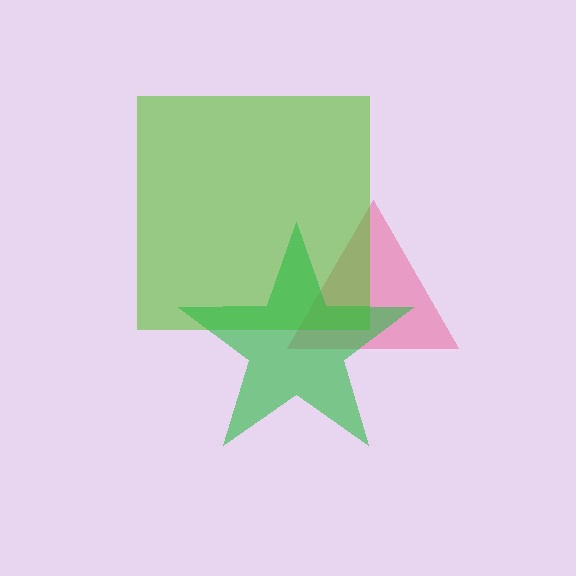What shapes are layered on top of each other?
The layered shapes are: a pink triangle, a lime square, a green star.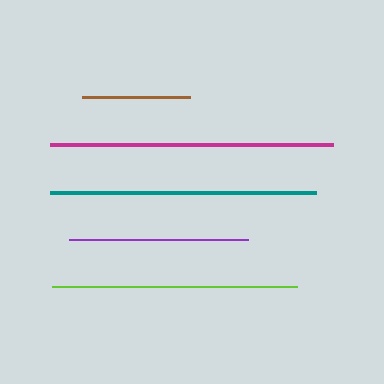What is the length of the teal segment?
The teal segment is approximately 266 pixels long.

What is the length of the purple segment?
The purple segment is approximately 179 pixels long.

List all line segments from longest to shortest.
From longest to shortest: magenta, teal, lime, purple, brown.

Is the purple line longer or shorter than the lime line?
The lime line is longer than the purple line.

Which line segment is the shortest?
The brown line is the shortest at approximately 108 pixels.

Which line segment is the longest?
The magenta line is the longest at approximately 282 pixels.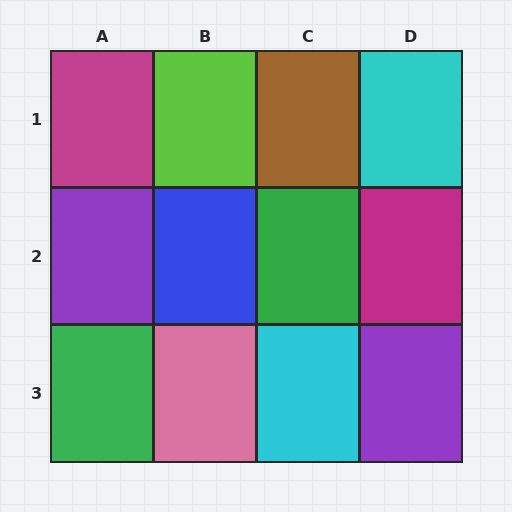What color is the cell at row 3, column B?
Pink.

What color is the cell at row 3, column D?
Purple.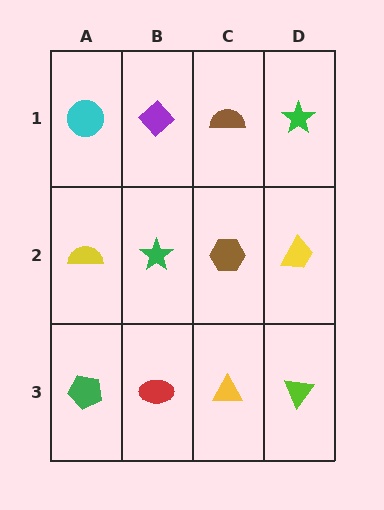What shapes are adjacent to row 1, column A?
A yellow semicircle (row 2, column A), a purple diamond (row 1, column B).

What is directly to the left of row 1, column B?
A cyan circle.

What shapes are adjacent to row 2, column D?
A green star (row 1, column D), a lime triangle (row 3, column D), a brown hexagon (row 2, column C).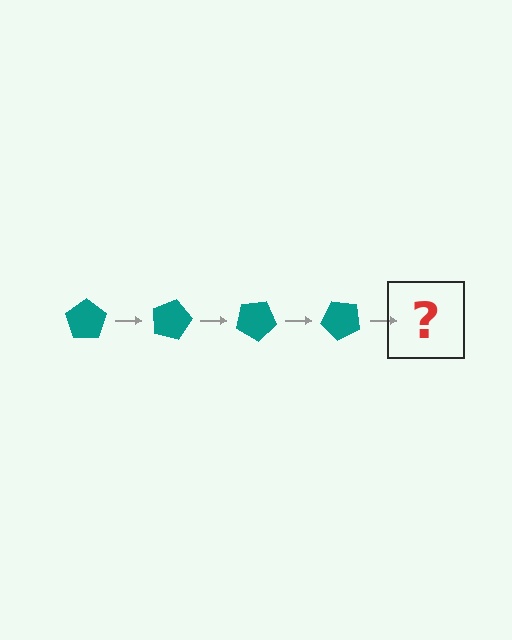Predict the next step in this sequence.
The next step is a teal pentagon rotated 60 degrees.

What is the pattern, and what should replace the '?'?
The pattern is that the pentagon rotates 15 degrees each step. The '?' should be a teal pentagon rotated 60 degrees.